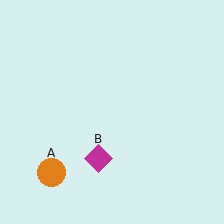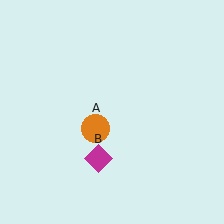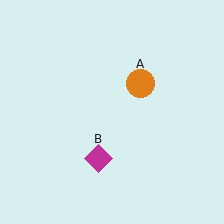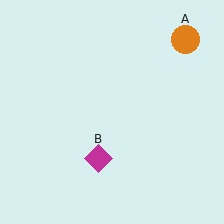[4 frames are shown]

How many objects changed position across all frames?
1 object changed position: orange circle (object A).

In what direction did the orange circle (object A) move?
The orange circle (object A) moved up and to the right.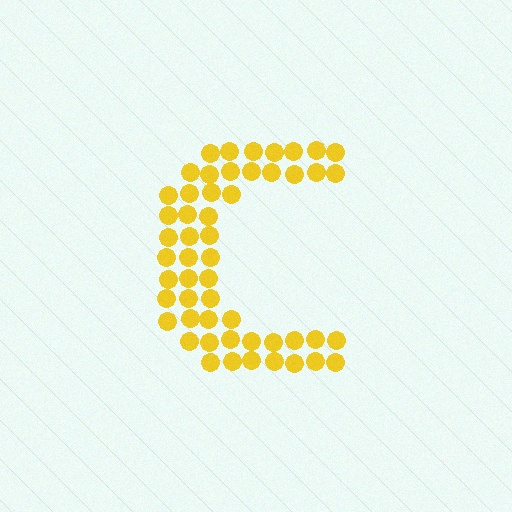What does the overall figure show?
The overall figure shows the letter C.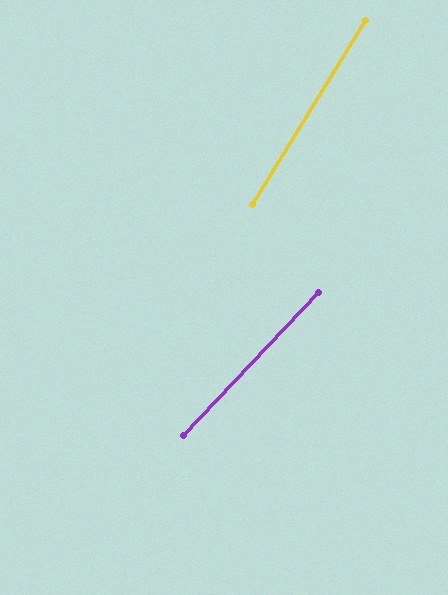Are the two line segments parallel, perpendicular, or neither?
Neither parallel nor perpendicular — they differ by about 12°.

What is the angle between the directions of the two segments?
Approximately 12 degrees.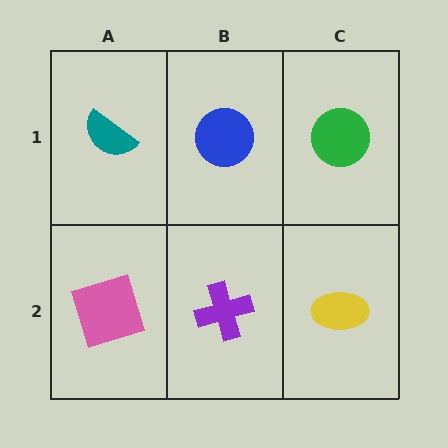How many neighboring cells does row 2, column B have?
3.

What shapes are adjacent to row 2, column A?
A teal semicircle (row 1, column A), a purple cross (row 2, column B).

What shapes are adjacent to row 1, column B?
A purple cross (row 2, column B), a teal semicircle (row 1, column A), a green circle (row 1, column C).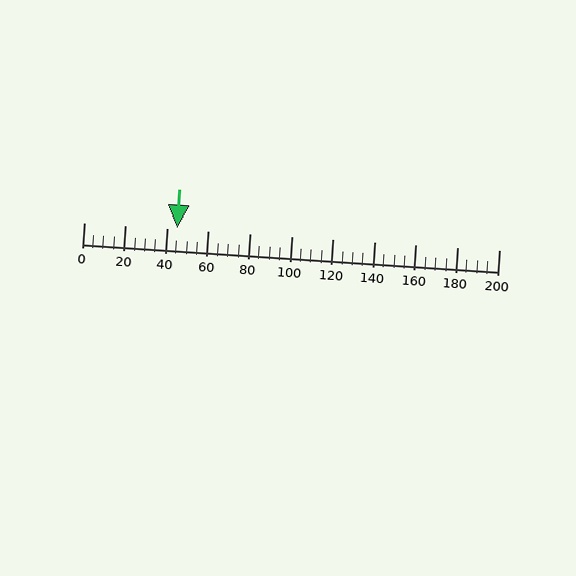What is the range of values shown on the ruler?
The ruler shows values from 0 to 200.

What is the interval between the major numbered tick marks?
The major tick marks are spaced 20 units apart.